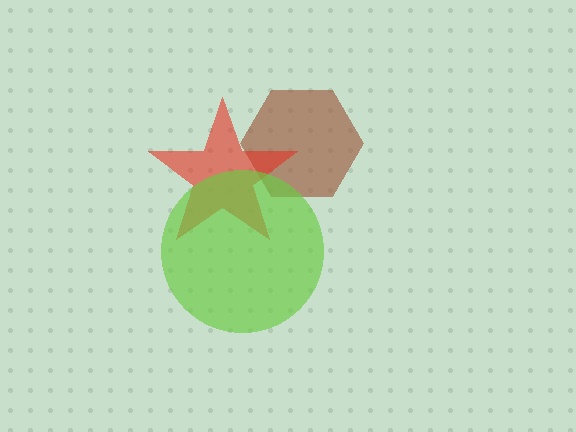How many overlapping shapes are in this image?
There are 3 overlapping shapes in the image.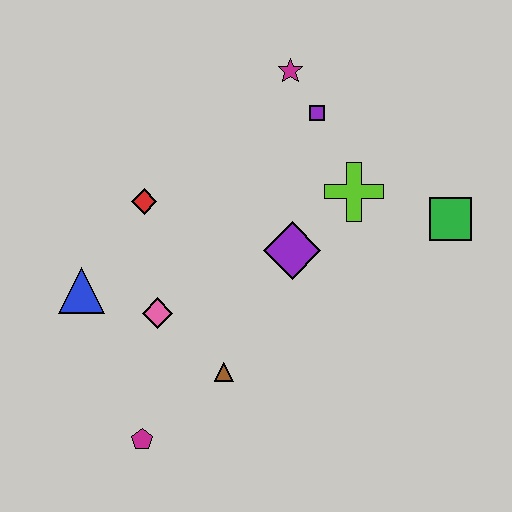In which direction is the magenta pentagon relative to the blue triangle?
The magenta pentagon is below the blue triangle.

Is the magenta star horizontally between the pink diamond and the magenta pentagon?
No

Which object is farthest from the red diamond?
The green square is farthest from the red diamond.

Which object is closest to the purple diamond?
The lime cross is closest to the purple diamond.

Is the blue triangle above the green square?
No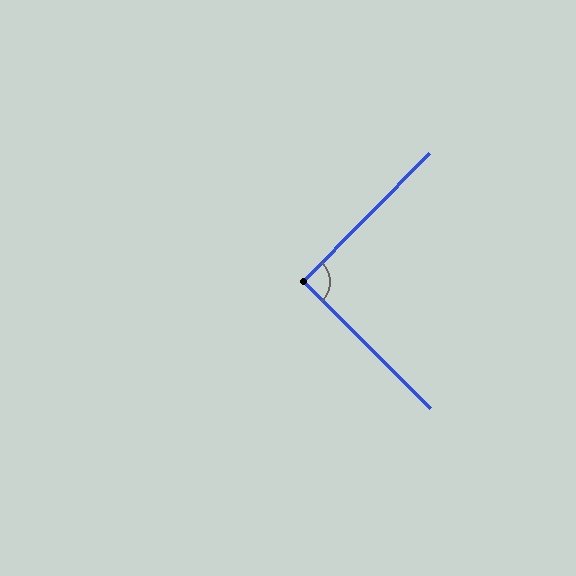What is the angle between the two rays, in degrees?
Approximately 90 degrees.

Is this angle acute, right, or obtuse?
It is approximately a right angle.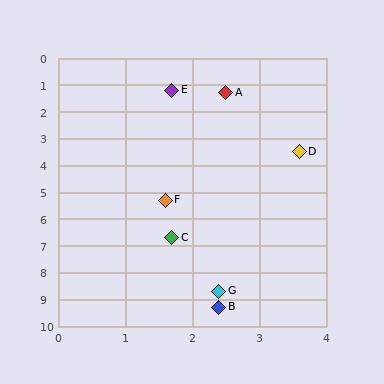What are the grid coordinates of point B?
Point B is at approximately (2.4, 9.3).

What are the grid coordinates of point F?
Point F is at approximately (1.6, 5.3).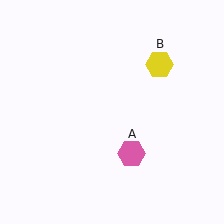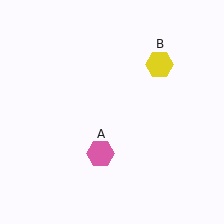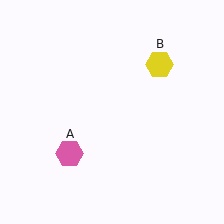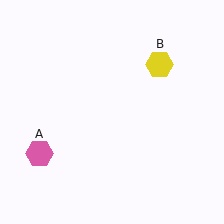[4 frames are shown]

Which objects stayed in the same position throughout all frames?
Yellow hexagon (object B) remained stationary.